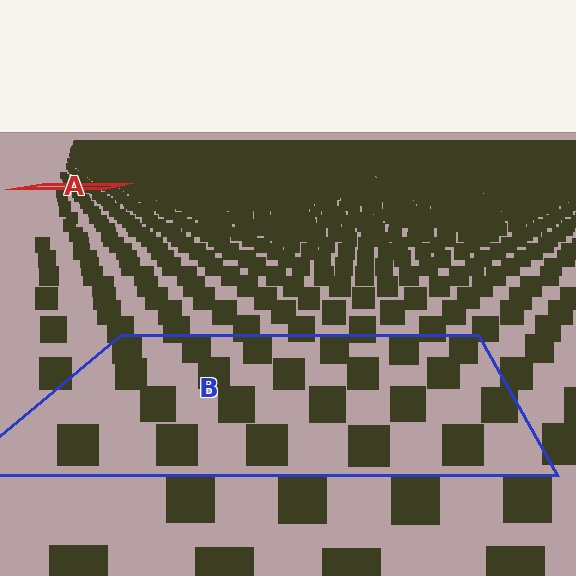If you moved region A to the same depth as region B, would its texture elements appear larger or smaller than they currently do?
They would appear larger. At a closer depth, the same texture elements are projected at a bigger on-screen size.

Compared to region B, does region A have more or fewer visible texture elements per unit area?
Region A has more texture elements per unit area — they are packed more densely because it is farther away.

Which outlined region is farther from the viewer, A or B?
Region A is farther from the viewer — the texture elements inside it appear smaller and more densely packed.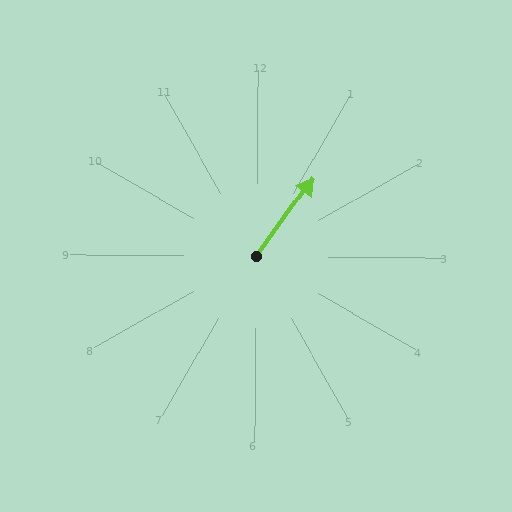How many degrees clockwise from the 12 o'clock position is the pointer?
Approximately 36 degrees.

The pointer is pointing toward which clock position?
Roughly 1 o'clock.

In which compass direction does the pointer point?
Northeast.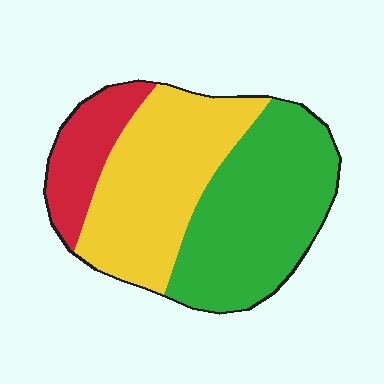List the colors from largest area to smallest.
From largest to smallest: green, yellow, red.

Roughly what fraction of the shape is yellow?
Yellow takes up about two fifths (2/5) of the shape.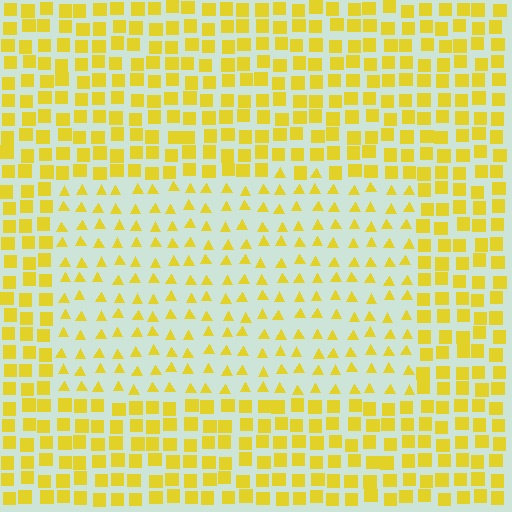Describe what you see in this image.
The image is filled with small yellow elements arranged in a uniform grid. A rectangle-shaped region contains triangles, while the surrounding area contains squares. The boundary is defined purely by the change in element shape.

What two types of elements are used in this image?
The image uses triangles inside the rectangle region and squares outside it.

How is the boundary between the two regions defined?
The boundary is defined by a change in element shape: triangles inside vs. squares outside. All elements share the same color and spacing.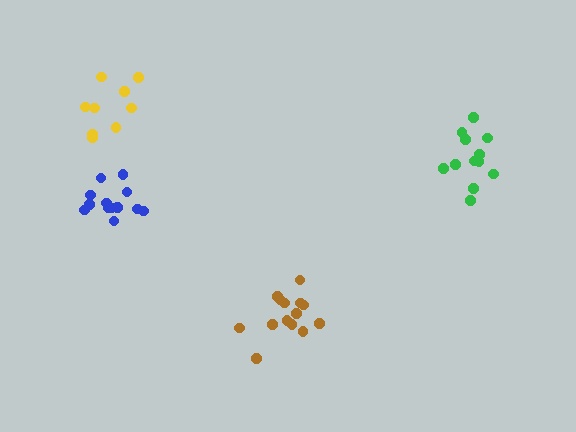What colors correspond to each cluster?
The clusters are colored: green, blue, yellow, brown.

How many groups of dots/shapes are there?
There are 4 groups.